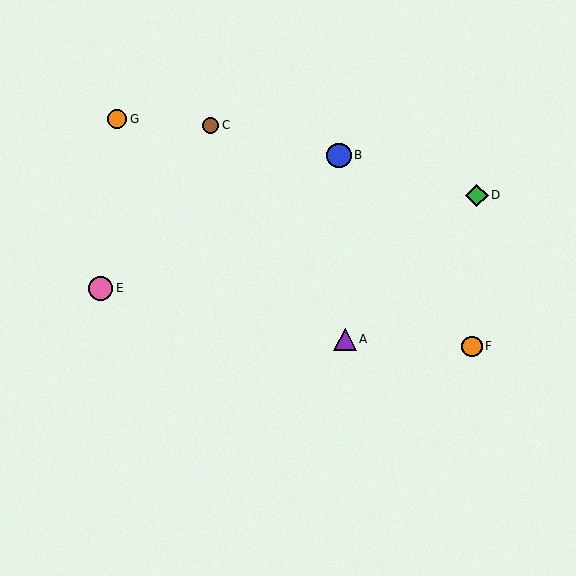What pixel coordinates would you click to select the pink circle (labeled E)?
Click at (100, 288) to select the pink circle E.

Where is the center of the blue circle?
The center of the blue circle is at (339, 155).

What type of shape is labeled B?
Shape B is a blue circle.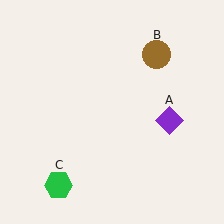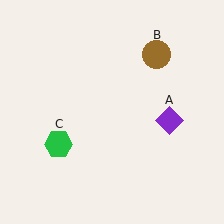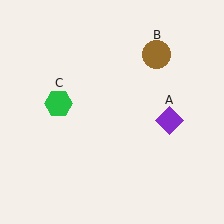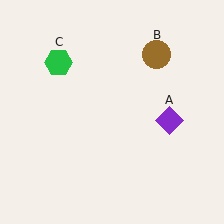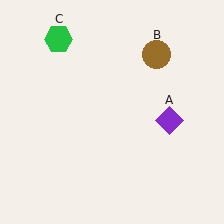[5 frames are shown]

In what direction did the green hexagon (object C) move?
The green hexagon (object C) moved up.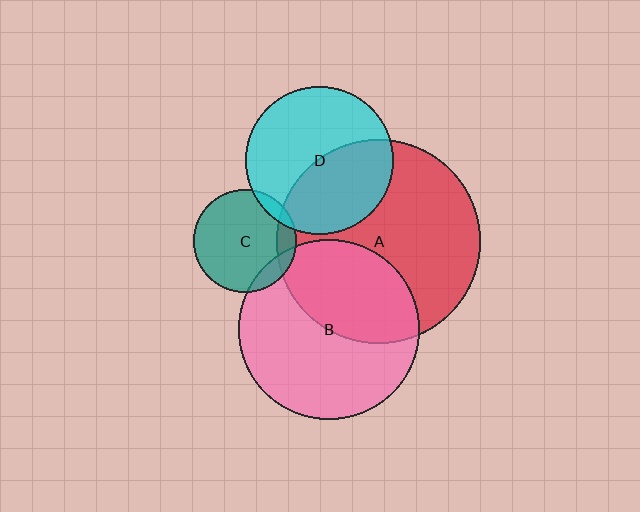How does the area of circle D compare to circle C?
Approximately 2.1 times.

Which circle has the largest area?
Circle A (red).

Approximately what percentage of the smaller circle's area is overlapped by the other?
Approximately 45%.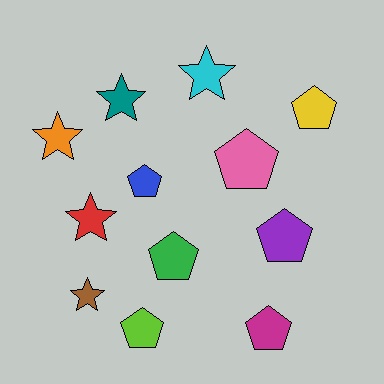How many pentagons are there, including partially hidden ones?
There are 7 pentagons.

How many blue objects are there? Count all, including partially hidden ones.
There is 1 blue object.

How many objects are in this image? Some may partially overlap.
There are 12 objects.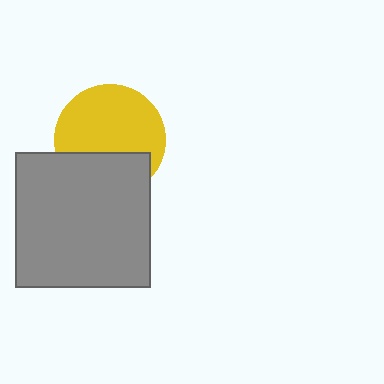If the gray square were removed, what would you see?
You would see the complete yellow circle.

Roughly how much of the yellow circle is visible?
Most of it is visible (roughly 65%).